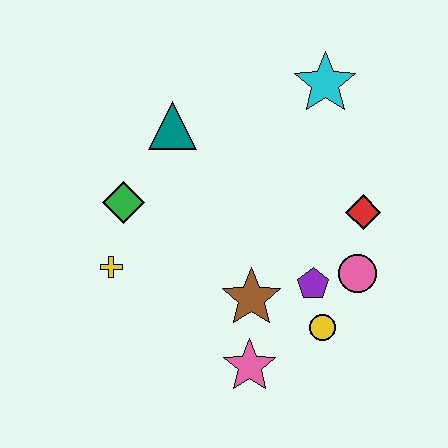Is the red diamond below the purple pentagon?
No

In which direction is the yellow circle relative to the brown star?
The yellow circle is to the right of the brown star.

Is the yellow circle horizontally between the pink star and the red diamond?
Yes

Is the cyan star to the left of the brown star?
No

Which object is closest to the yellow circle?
The purple pentagon is closest to the yellow circle.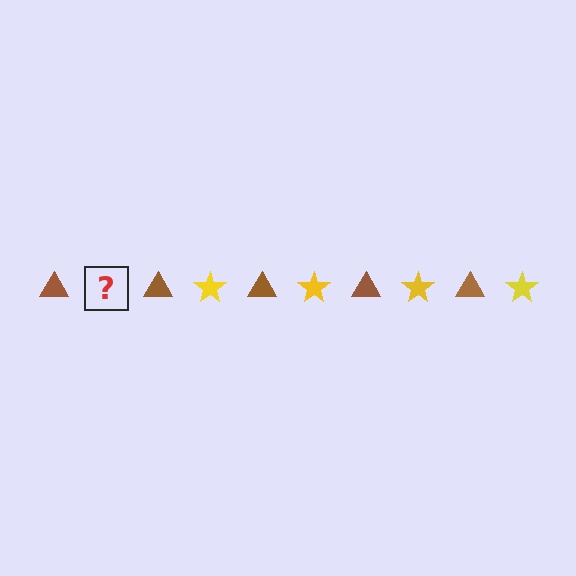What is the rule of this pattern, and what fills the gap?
The rule is that the pattern alternates between brown triangle and yellow star. The gap should be filled with a yellow star.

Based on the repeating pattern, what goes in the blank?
The blank should be a yellow star.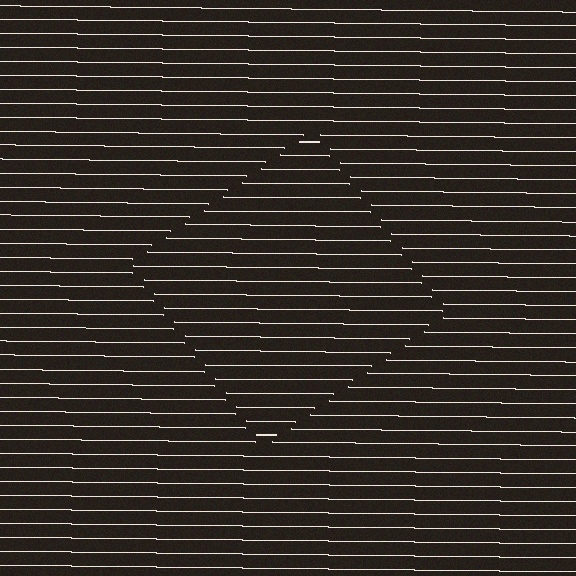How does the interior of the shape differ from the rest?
The interior of the shape contains the same grating, shifted by half a period — the contour is defined by the phase discontinuity where line-ends from the inner and outer gratings abut.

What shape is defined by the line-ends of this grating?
An illusory square. The interior of the shape contains the same grating, shifted by half a period — the contour is defined by the phase discontinuity where line-ends from the inner and outer gratings abut.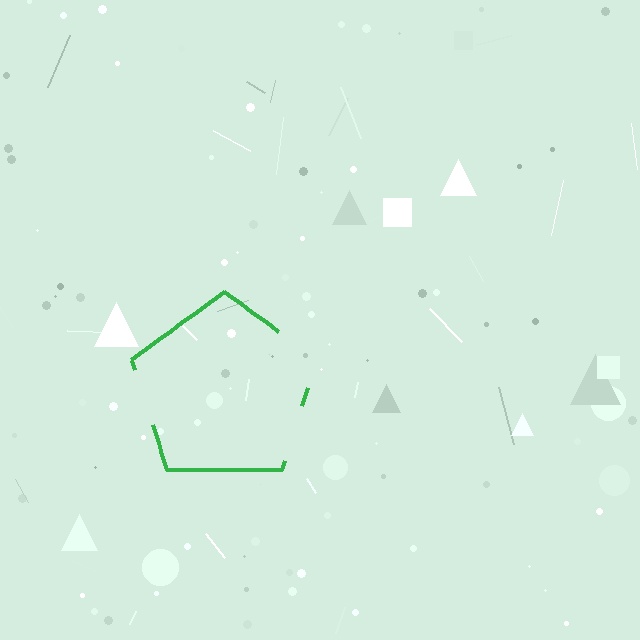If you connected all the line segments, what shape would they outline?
They would outline a pentagon.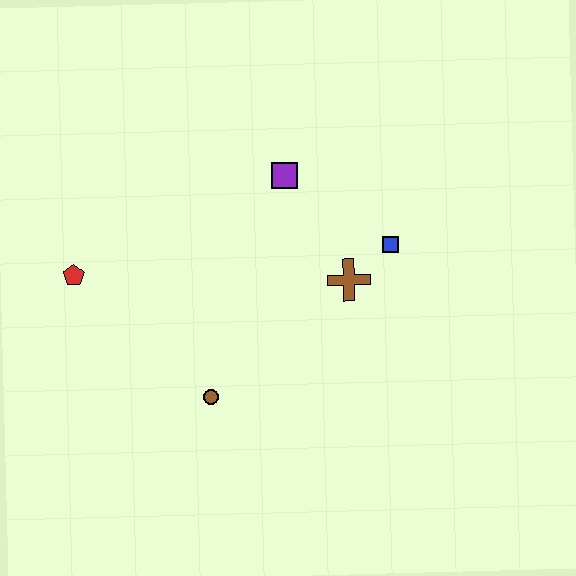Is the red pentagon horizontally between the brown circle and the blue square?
No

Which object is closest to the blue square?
The brown cross is closest to the blue square.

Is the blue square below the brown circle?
No